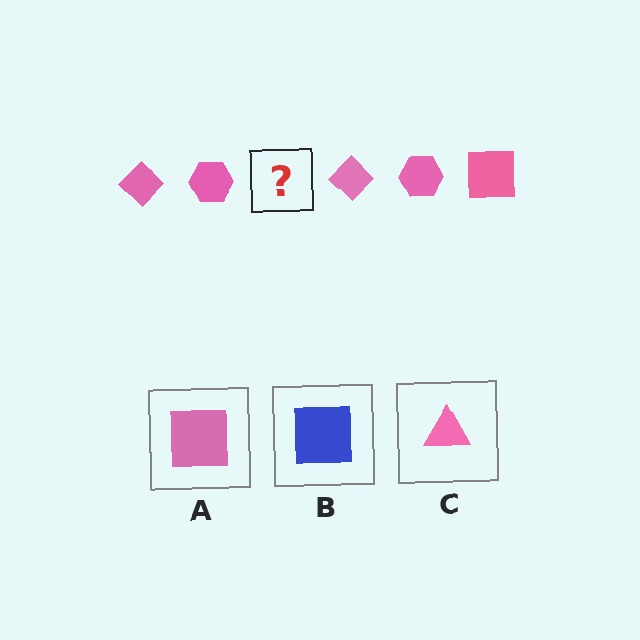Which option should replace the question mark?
Option A.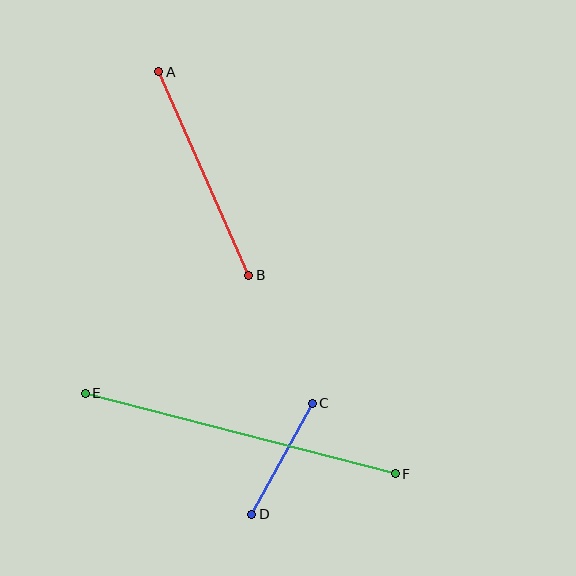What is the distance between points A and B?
The distance is approximately 223 pixels.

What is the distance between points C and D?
The distance is approximately 127 pixels.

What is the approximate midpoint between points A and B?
The midpoint is at approximately (204, 174) pixels.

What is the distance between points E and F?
The distance is approximately 320 pixels.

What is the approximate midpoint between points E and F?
The midpoint is at approximately (240, 433) pixels.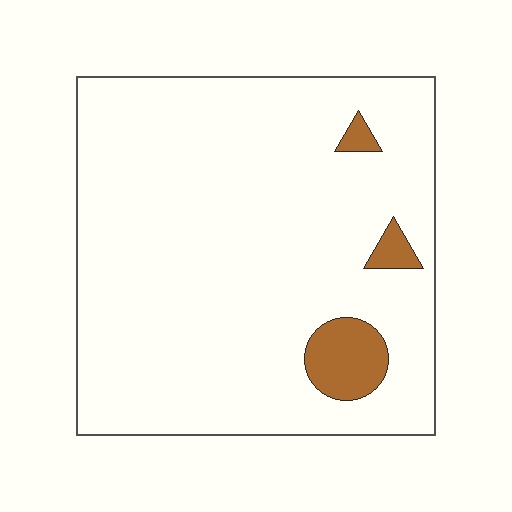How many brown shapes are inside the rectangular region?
3.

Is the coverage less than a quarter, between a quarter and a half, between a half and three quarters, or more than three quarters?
Less than a quarter.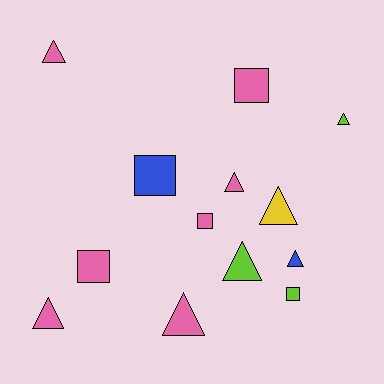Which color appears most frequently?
Pink, with 7 objects.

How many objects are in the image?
There are 13 objects.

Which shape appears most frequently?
Triangle, with 8 objects.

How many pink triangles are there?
There are 4 pink triangles.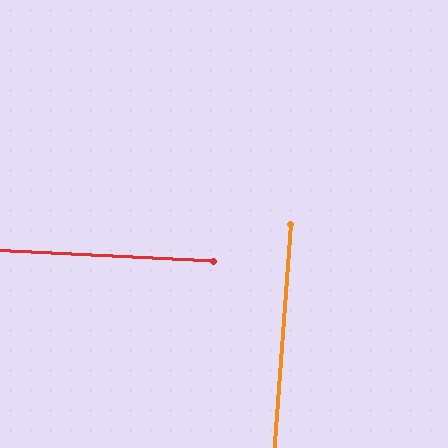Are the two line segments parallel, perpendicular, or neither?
Perpendicular — they meet at approximately 89°.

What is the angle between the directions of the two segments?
Approximately 89 degrees.